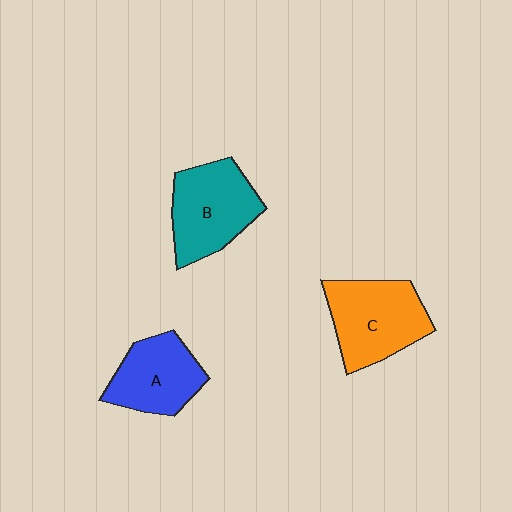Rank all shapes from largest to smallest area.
From largest to smallest: C (orange), B (teal), A (blue).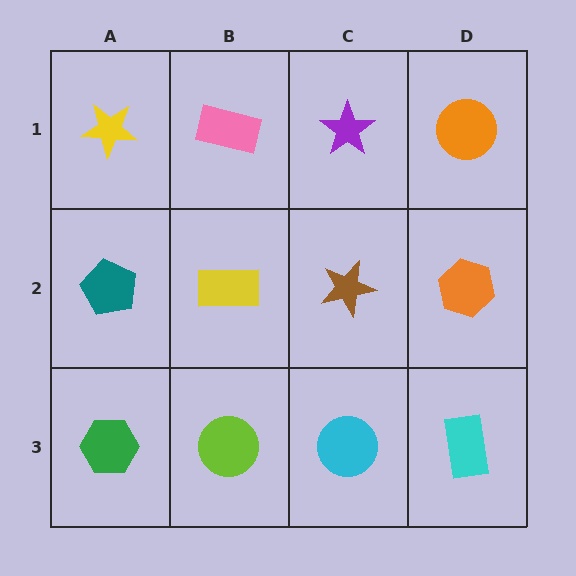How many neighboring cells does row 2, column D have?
3.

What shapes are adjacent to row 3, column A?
A teal pentagon (row 2, column A), a lime circle (row 3, column B).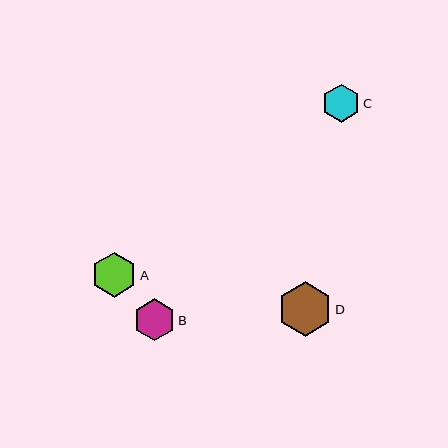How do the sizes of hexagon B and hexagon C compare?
Hexagon B and hexagon C are approximately the same size.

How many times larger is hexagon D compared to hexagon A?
Hexagon D is approximately 1.2 times the size of hexagon A.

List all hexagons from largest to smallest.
From largest to smallest: D, A, B, C.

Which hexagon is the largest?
Hexagon D is the largest with a size of approximately 54 pixels.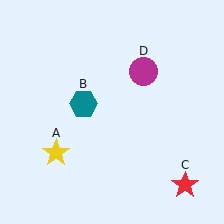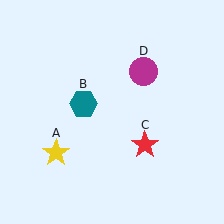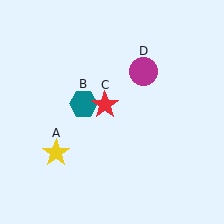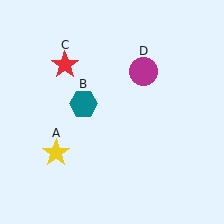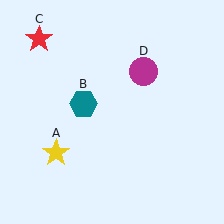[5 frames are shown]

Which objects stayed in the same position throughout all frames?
Yellow star (object A) and teal hexagon (object B) and magenta circle (object D) remained stationary.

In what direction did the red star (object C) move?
The red star (object C) moved up and to the left.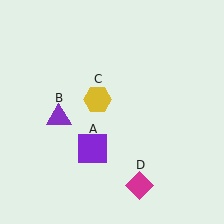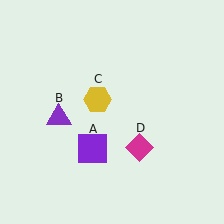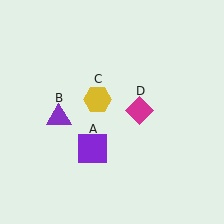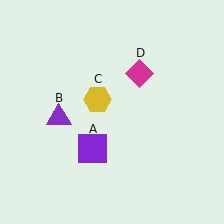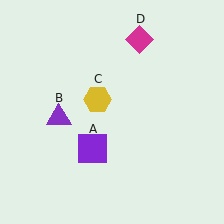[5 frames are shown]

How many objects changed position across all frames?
1 object changed position: magenta diamond (object D).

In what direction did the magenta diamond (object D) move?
The magenta diamond (object D) moved up.